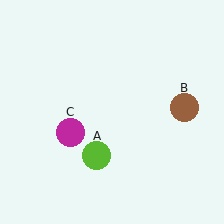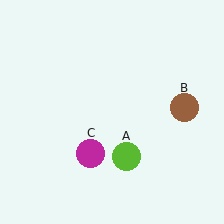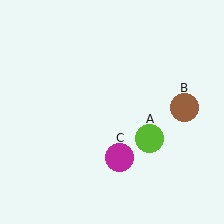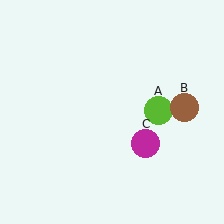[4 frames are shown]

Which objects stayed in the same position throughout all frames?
Brown circle (object B) remained stationary.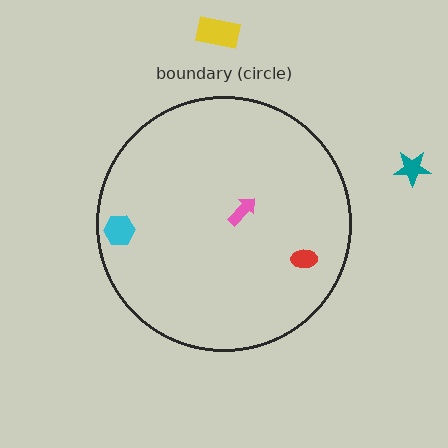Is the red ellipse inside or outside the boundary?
Inside.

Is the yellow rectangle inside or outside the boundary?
Outside.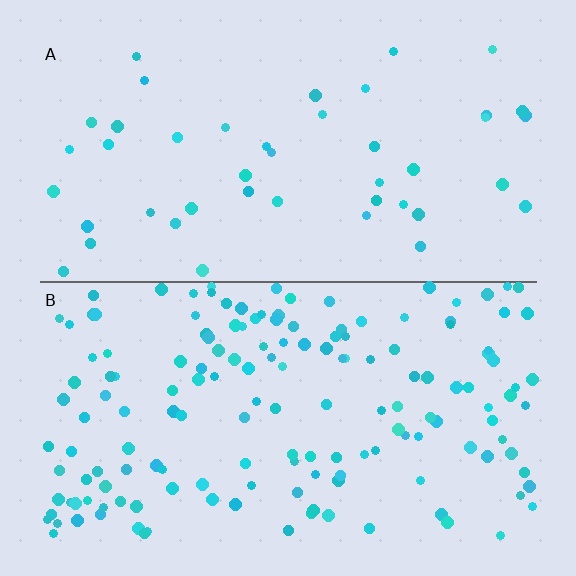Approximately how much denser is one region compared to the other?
Approximately 3.5× — region B over region A.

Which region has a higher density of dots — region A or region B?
B (the bottom).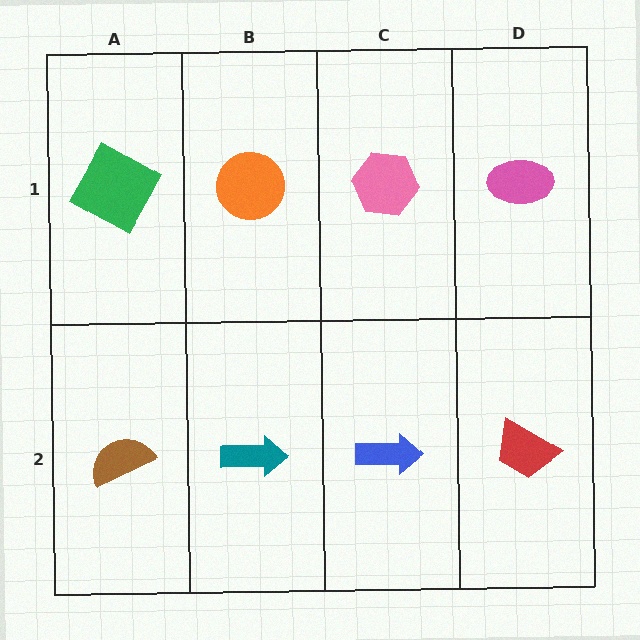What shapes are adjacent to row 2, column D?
A pink ellipse (row 1, column D), a blue arrow (row 2, column C).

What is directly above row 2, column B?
An orange circle.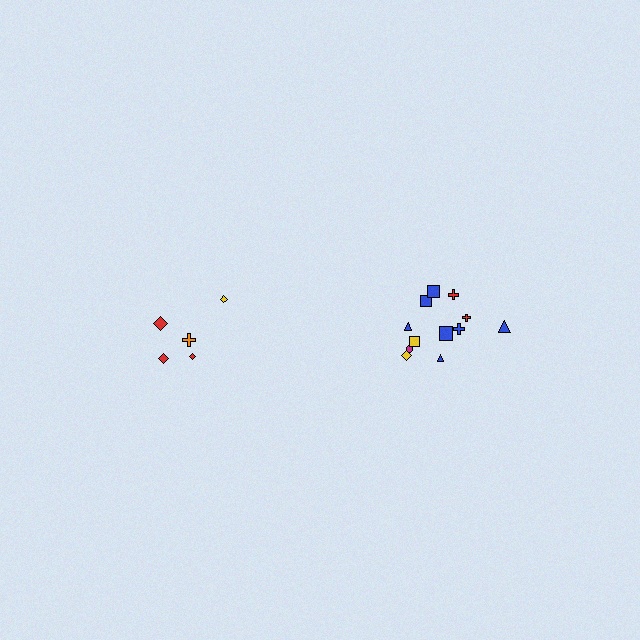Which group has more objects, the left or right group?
The right group.